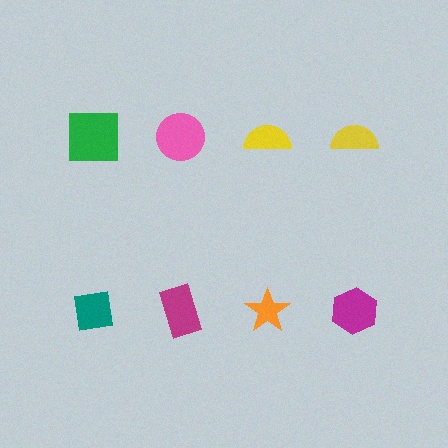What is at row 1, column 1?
A green square.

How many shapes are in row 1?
4 shapes.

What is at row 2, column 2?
A magenta rectangle.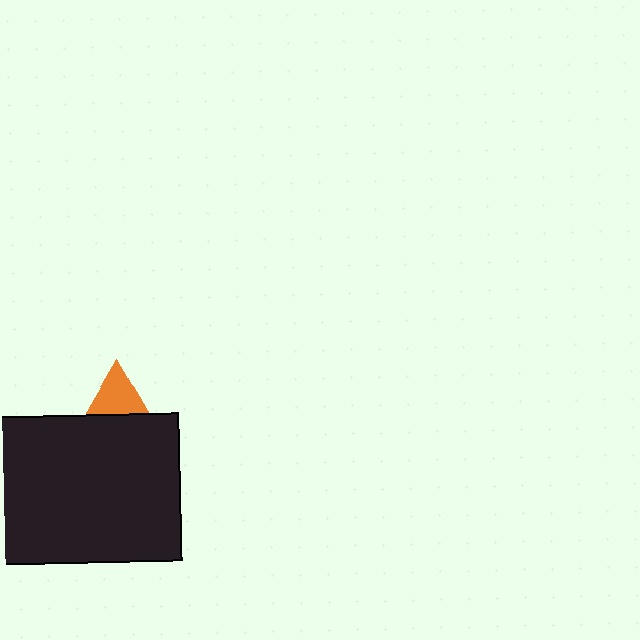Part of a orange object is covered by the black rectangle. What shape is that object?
It is a triangle.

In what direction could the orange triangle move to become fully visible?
The orange triangle could move up. That would shift it out from behind the black rectangle entirely.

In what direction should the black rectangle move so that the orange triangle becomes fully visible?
The black rectangle should move down. That is the shortest direction to clear the overlap and leave the orange triangle fully visible.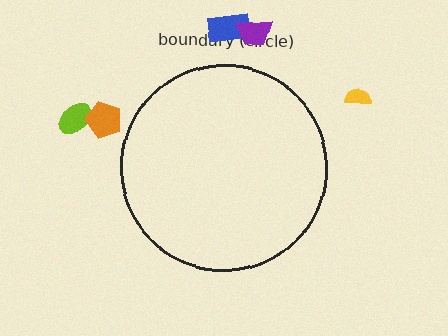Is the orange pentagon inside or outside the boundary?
Outside.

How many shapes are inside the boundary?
0 inside, 5 outside.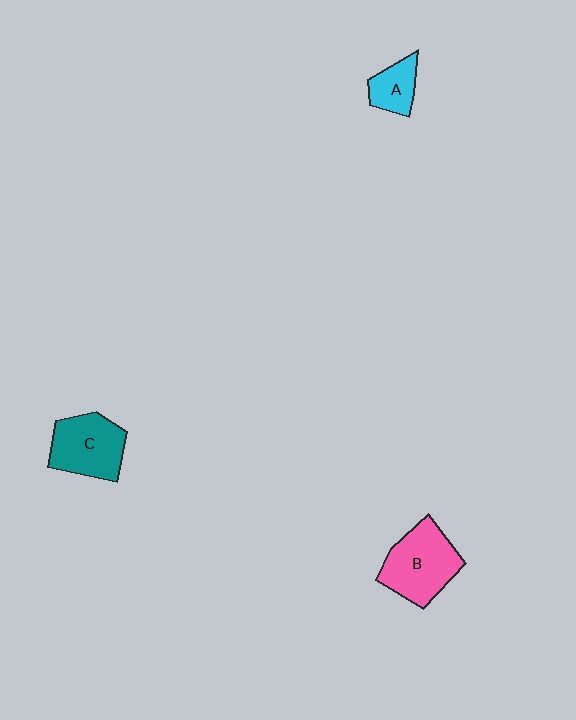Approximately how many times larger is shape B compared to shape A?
Approximately 2.1 times.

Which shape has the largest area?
Shape B (pink).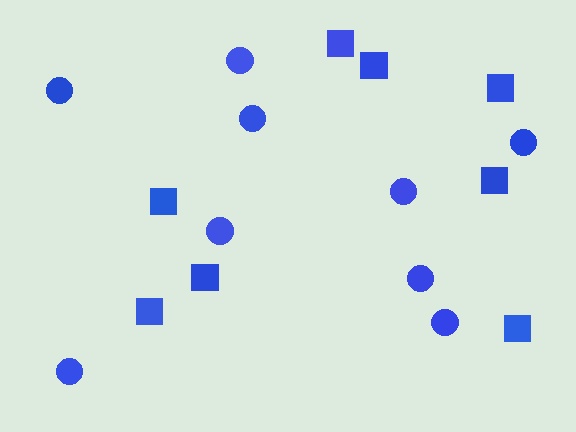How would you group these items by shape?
There are 2 groups: one group of circles (9) and one group of squares (8).